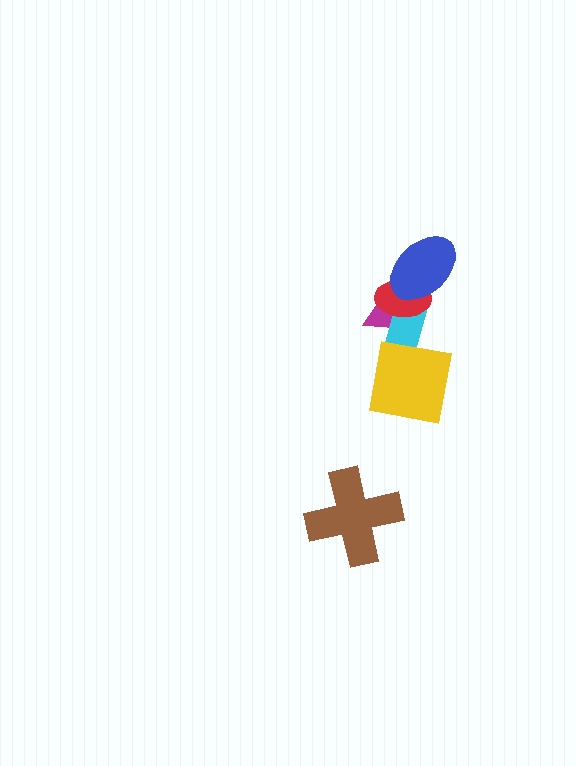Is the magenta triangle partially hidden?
Yes, it is partially covered by another shape.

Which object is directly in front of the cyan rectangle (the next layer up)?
The red ellipse is directly in front of the cyan rectangle.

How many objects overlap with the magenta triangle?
3 objects overlap with the magenta triangle.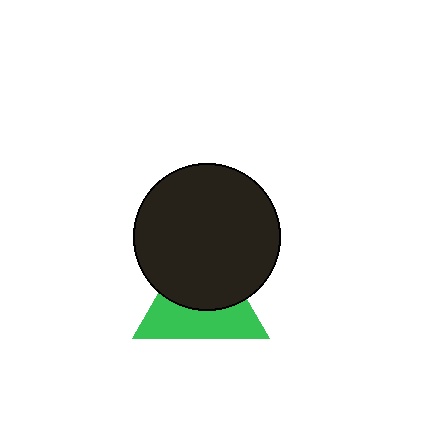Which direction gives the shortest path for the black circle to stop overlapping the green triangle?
Moving up gives the shortest separation.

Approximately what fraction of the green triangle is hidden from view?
Roughly 51% of the green triangle is hidden behind the black circle.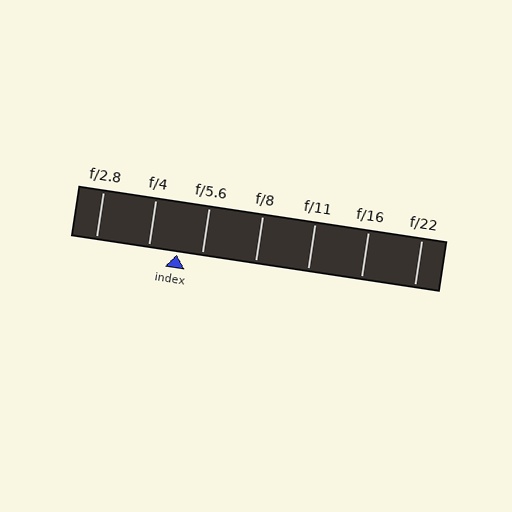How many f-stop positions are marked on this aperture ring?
There are 7 f-stop positions marked.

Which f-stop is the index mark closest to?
The index mark is closest to f/5.6.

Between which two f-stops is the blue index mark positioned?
The index mark is between f/4 and f/5.6.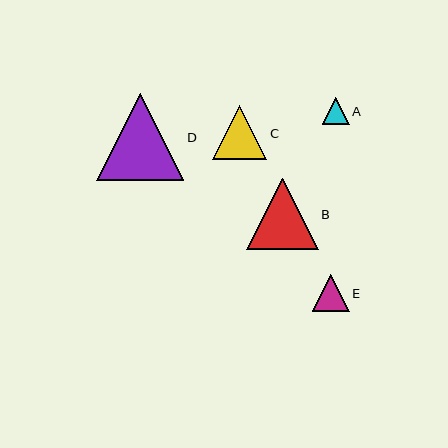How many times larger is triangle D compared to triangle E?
Triangle D is approximately 2.4 times the size of triangle E.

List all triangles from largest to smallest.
From largest to smallest: D, B, C, E, A.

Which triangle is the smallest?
Triangle A is the smallest with a size of approximately 27 pixels.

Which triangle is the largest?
Triangle D is the largest with a size of approximately 87 pixels.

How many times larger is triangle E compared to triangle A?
Triangle E is approximately 1.4 times the size of triangle A.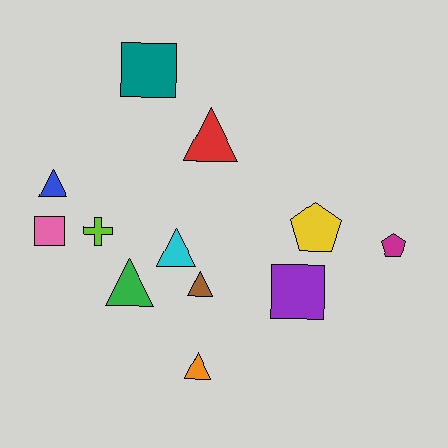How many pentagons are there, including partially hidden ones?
There are 2 pentagons.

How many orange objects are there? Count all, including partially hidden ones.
There is 1 orange object.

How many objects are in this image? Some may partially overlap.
There are 12 objects.